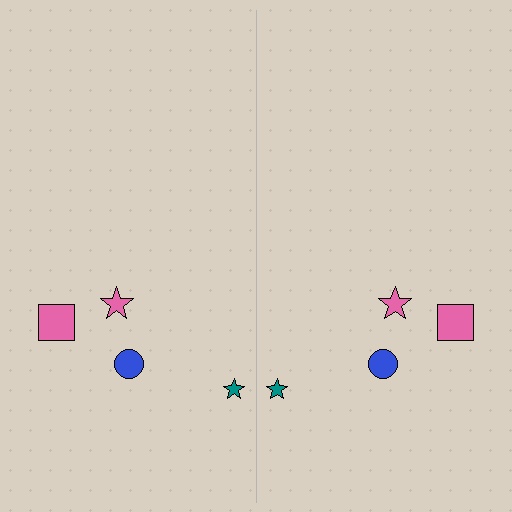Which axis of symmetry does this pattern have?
The pattern has a vertical axis of symmetry running through the center of the image.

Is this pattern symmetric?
Yes, this pattern has bilateral (reflection) symmetry.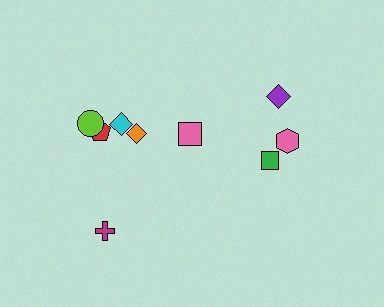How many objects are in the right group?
There are 3 objects.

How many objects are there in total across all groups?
There are 9 objects.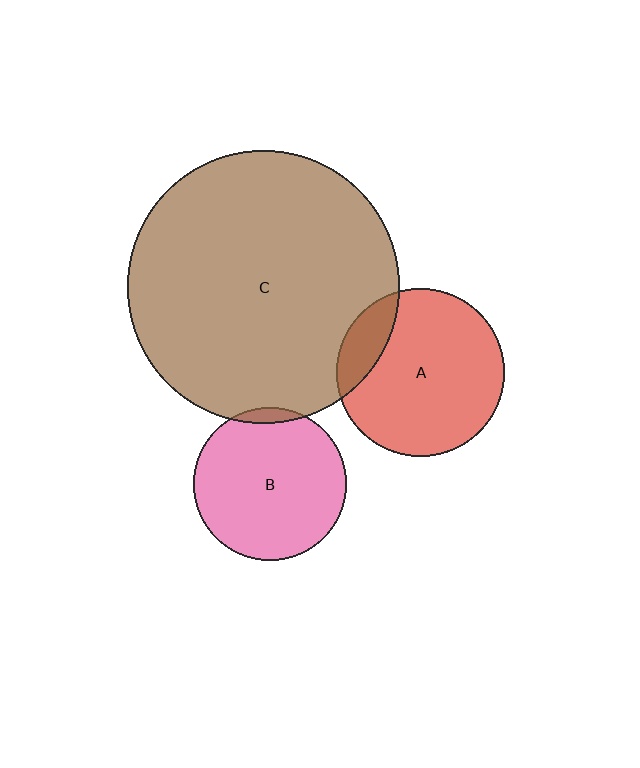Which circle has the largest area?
Circle C (brown).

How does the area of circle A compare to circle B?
Approximately 1.2 times.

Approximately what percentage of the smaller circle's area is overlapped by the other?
Approximately 15%.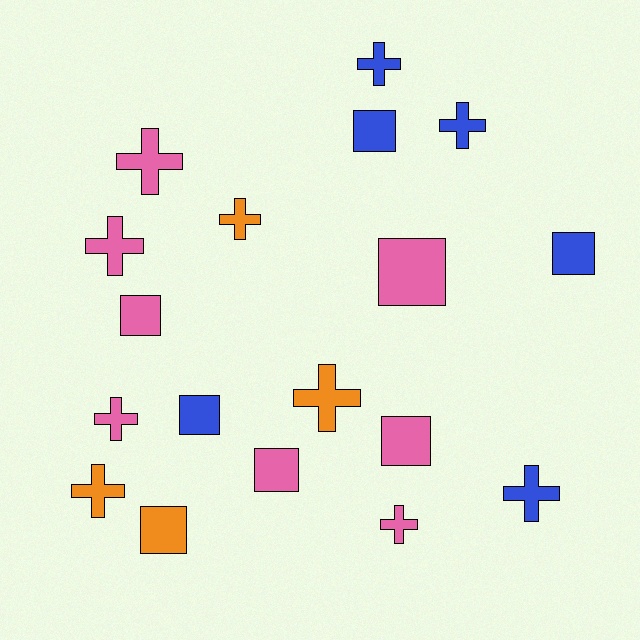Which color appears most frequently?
Pink, with 8 objects.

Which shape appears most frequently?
Cross, with 10 objects.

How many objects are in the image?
There are 18 objects.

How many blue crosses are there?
There are 3 blue crosses.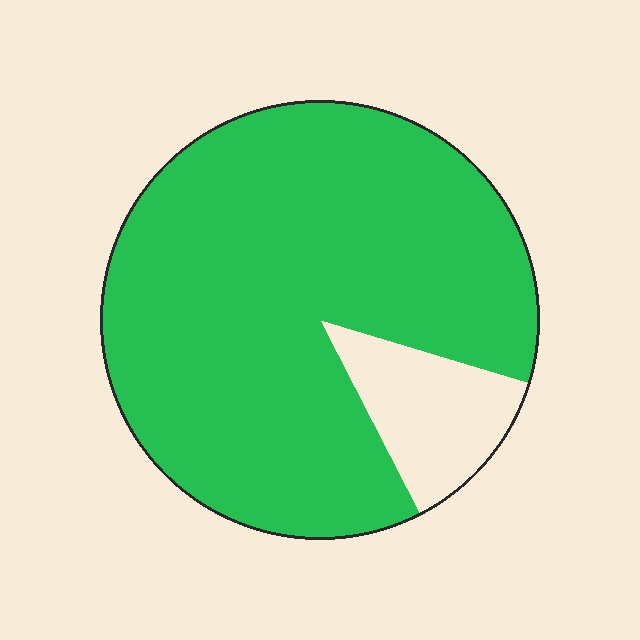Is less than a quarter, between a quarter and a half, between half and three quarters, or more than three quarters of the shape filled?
More than three quarters.